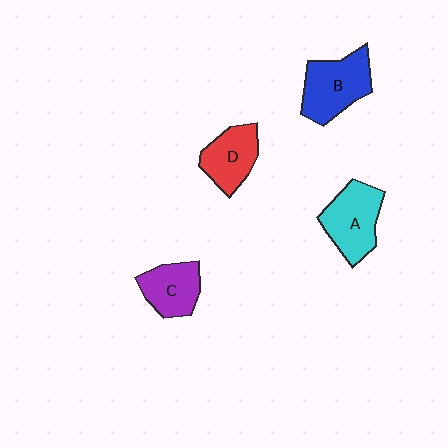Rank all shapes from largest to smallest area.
From largest to smallest: B (blue), A (cyan), D (red), C (purple).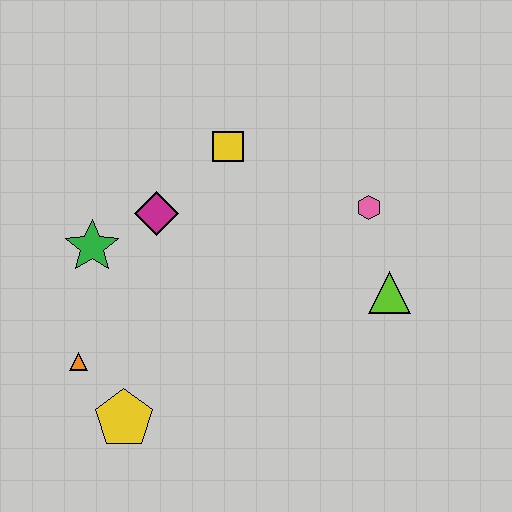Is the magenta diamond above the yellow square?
No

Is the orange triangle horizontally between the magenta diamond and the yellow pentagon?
No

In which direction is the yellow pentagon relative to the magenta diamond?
The yellow pentagon is below the magenta diamond.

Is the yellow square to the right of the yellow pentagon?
Yes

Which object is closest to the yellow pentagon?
The orange triangle is closest to the yellow pentagon.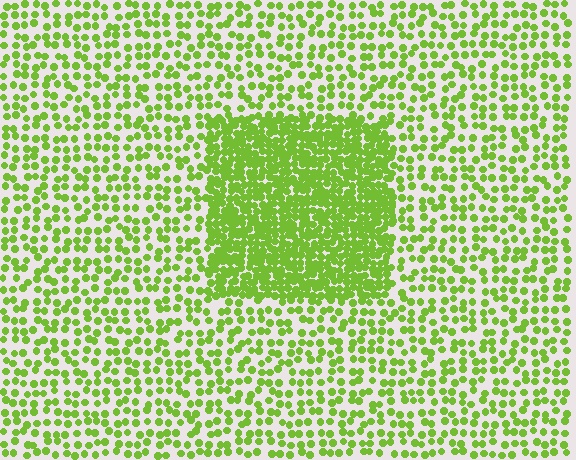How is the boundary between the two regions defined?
The boundary is defined by a change in element density (approximately 2.5x ratio). All elements are the same color, size, and shape.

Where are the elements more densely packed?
The elements are more densely packed inside the rectangle boundary.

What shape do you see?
I see a rectangle.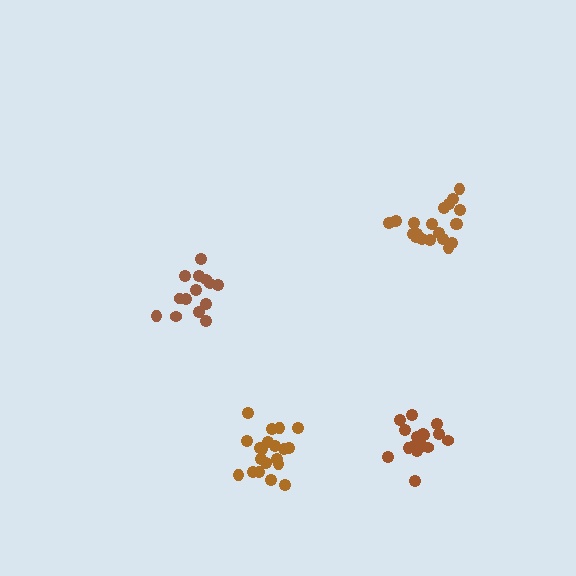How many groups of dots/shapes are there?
There are 4 groups.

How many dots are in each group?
Group 1: 16 dots, Group 2: 20 dots, Group 3: 20 dots, Group 4: 14 dots (70 total).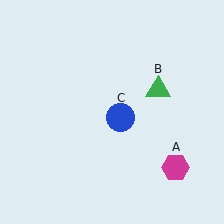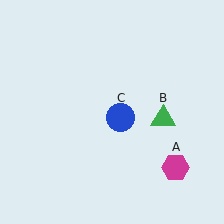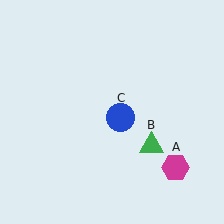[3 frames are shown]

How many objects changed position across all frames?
1 object changed position: green triangle (object B).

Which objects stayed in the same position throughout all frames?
Magenta hexagon (object A) and blue circle (object C) remained stationary.